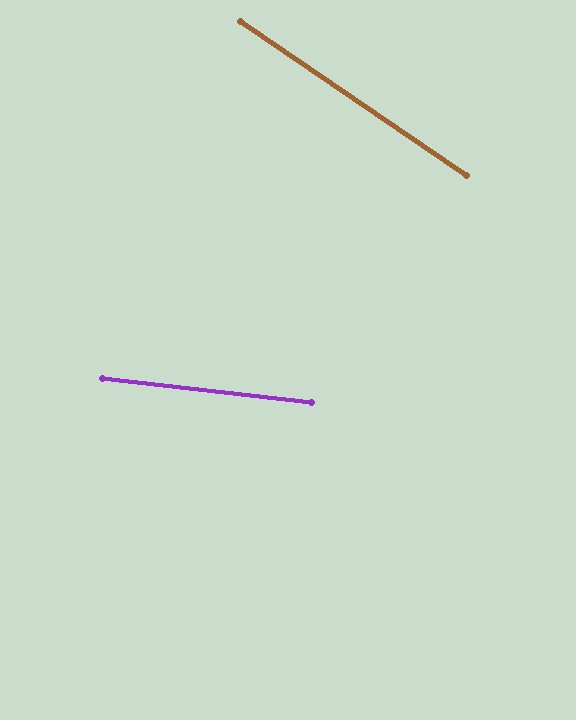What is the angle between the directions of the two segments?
Approximately 28 degrees.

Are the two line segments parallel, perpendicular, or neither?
Neither parallel nor perpendicular — they differ by about 28°.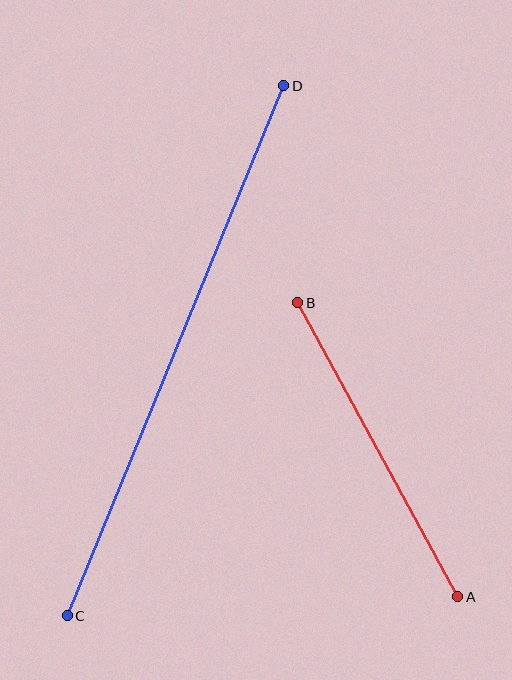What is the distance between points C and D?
The distance is approximately 573 pixels.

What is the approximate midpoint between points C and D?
The midpoint is at approximately (175, 351) pixels.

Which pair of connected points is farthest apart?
Points C and D are farthest apart.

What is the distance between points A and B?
The distance is approximately 334 pixels.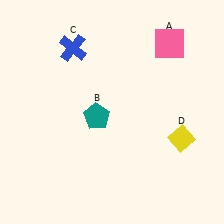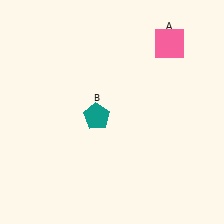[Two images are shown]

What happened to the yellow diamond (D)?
The yellow diamond (D) was removed in Image 2. It was in the bottom-right area of Image 1.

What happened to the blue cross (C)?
The blue cross (C) was removed in Image 2. It was in the top-left area of Image 1.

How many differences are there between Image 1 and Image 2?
There are 2 differences between the two images.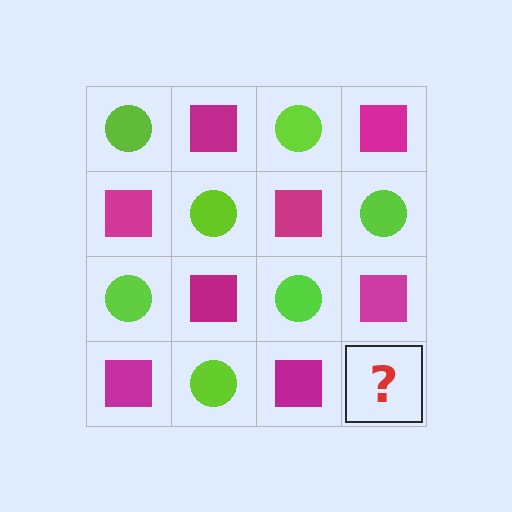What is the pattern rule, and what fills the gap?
The rule is that it alternates lime circle and magenta square in a checkerboard pattern. The gap should be filled with a lime circle.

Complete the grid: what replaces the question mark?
The question mark should be replaced with a lime circle.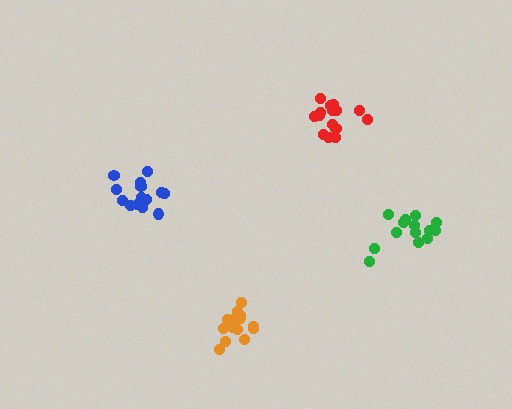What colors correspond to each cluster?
The clusters are colored: green, blue, orange, red.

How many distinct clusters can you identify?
There are 4 distinct clusters.